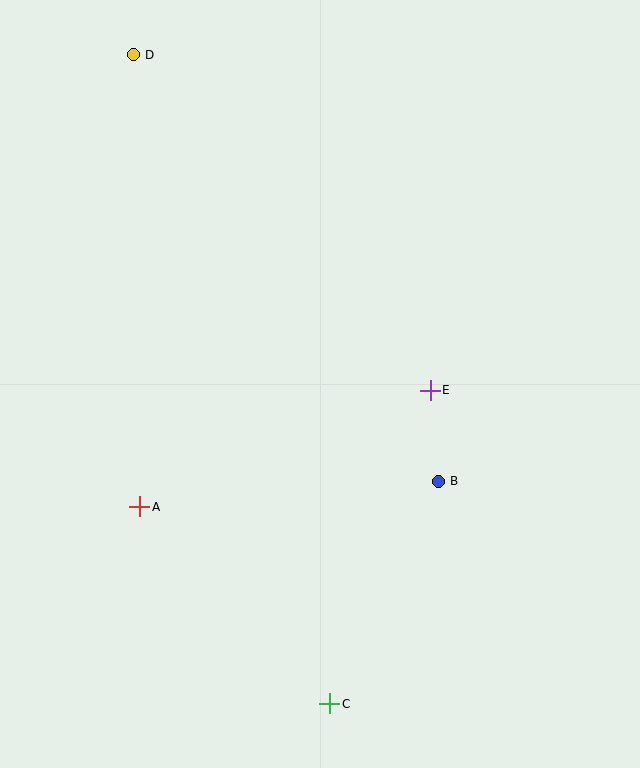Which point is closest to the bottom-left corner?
Point A is closest to the bottom-left corner.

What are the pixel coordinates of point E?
Point E is at (430, 390).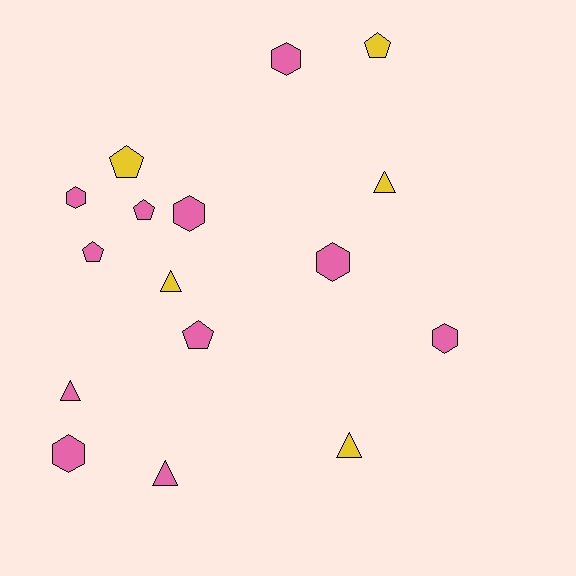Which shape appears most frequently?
Hexagon, with 6 objects.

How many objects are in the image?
There are 16 objects.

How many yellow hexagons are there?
There are no yellow hexagons.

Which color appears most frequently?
Pink, with 11 objects.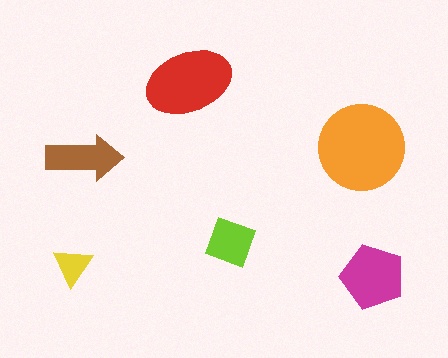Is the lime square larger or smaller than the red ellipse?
Smaller.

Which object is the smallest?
The yellow triangle.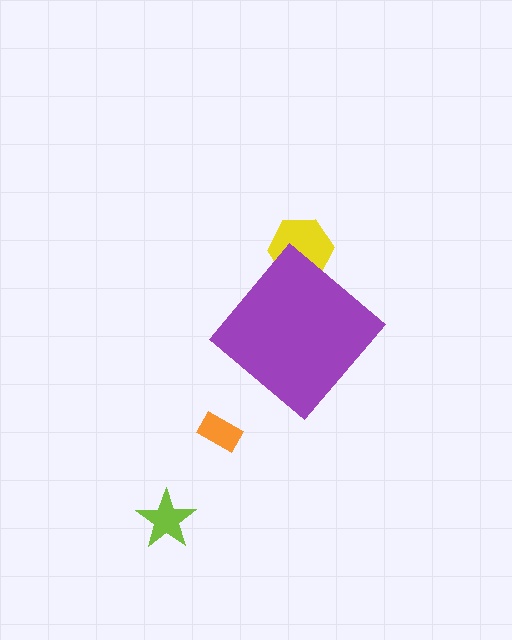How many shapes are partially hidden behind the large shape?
1 shape is partially hidden.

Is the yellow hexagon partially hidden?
Yes, the yellow hexagon is partially hidden behind the purple diamond.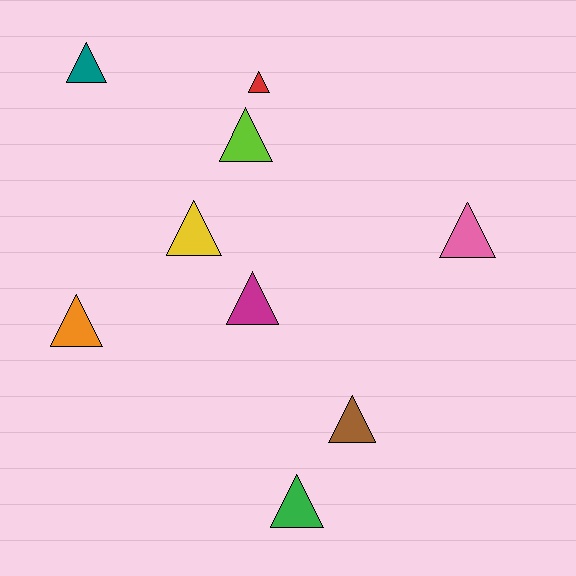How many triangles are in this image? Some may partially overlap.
There are 9 triangles.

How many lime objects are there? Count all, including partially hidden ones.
There is 1 lime object.